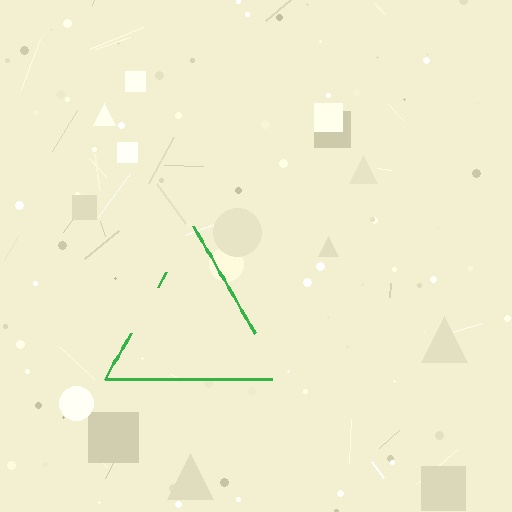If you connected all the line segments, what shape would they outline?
They would outline a triangle.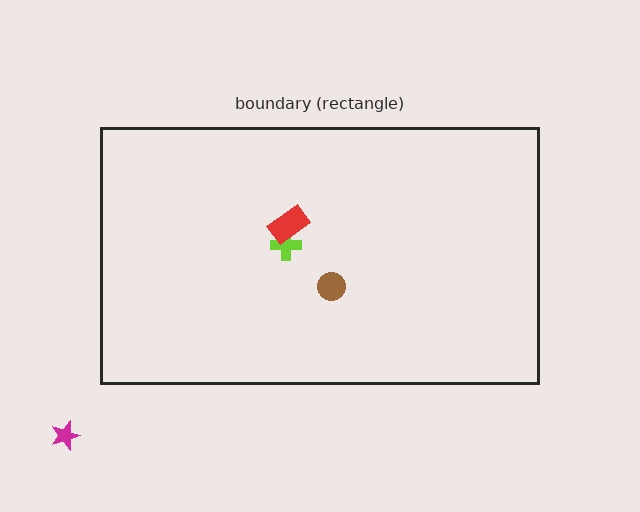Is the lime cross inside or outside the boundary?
Inside.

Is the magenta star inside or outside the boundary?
Outside.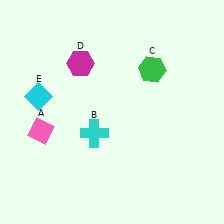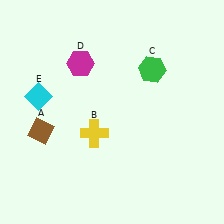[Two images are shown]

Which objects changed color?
A changed from pink to brown. B changed from cyan to yellow.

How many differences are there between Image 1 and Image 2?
There are 2 differences between the two images.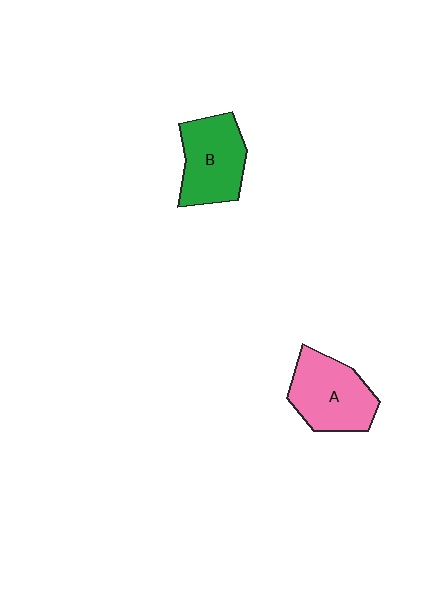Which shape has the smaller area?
Shape B (green).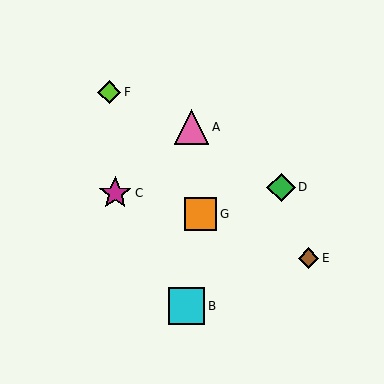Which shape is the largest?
The cyan square (labeled B) is the largest.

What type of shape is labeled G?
Shape G is an orange square.